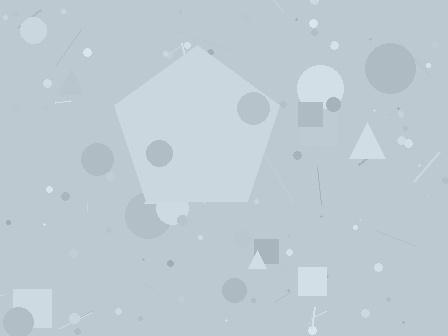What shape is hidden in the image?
A pentagon is hidden in the image.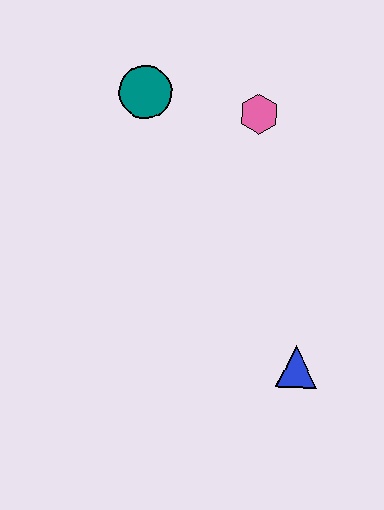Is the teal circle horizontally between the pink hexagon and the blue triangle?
No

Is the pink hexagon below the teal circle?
Yes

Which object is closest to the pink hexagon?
The teal circle is closest to the pink hexagon.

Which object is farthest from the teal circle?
The blue triangle is farthest from the teal circle.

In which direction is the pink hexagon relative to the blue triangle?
The pink hexagon is above the blue triangle.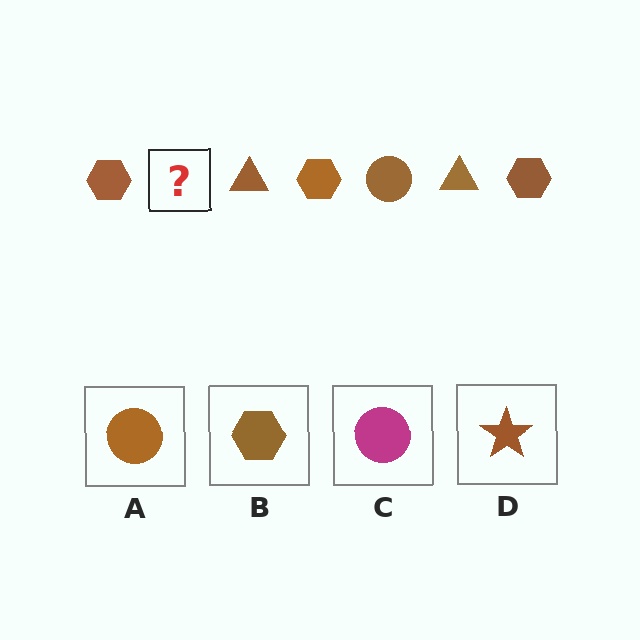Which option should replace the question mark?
Option A.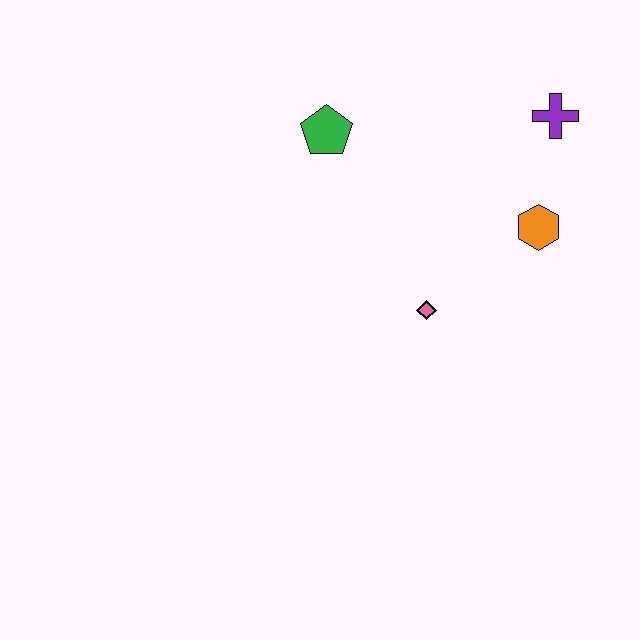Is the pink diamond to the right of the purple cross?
No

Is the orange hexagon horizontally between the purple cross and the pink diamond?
Yes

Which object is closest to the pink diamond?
The orange hexagon is closest to the pink diamond.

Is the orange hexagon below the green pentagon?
Yes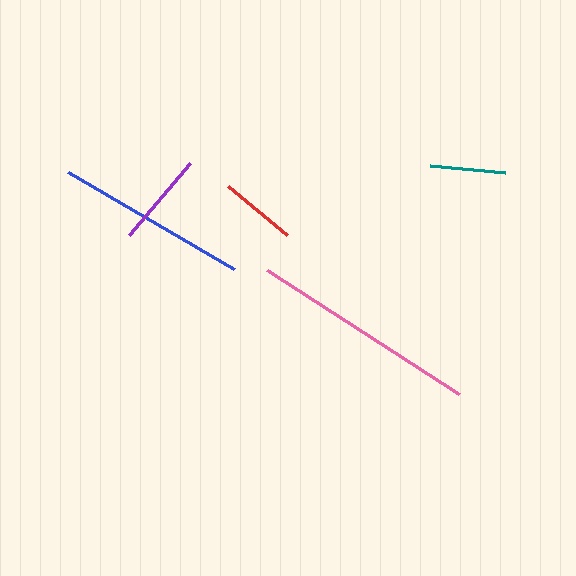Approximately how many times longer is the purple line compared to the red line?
The purple line is approximately 1.2 times the length of the red line.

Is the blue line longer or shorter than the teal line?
The blue line is longer than the teal line.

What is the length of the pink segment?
The pink segment is approximately 228 pixels long.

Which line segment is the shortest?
The teal line is the shortest at approximately 76 pixels.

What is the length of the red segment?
The red segment is approximately 77 pixels long.